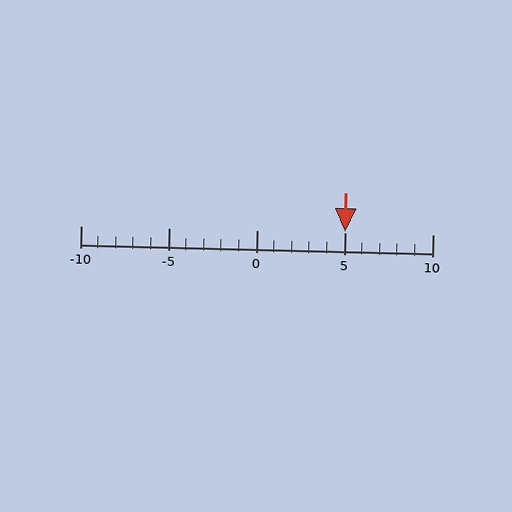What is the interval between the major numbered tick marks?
The major tick marks are spaced 5 units apart.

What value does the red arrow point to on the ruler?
The red arrow points to approximately 5.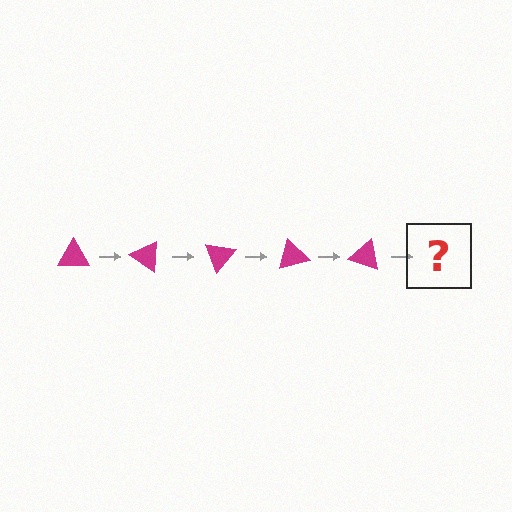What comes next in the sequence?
The next element should be a magenta triangle rotated 175 degrees.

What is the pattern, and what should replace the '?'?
The pattern is that the triangle rotates 35 degrees each step. The '?' should be a magenta triangle rotated 175 degrees.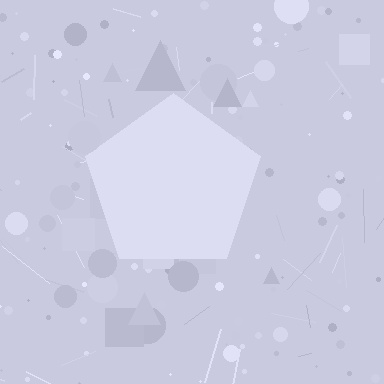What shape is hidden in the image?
A pentagon is hidden in the image.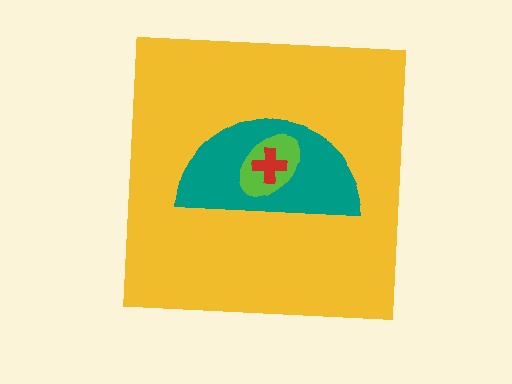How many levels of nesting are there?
4.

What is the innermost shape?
The red cross.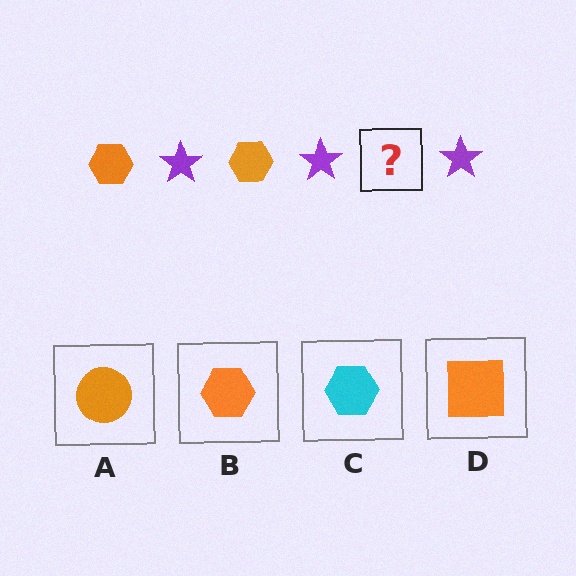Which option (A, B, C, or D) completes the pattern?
B.